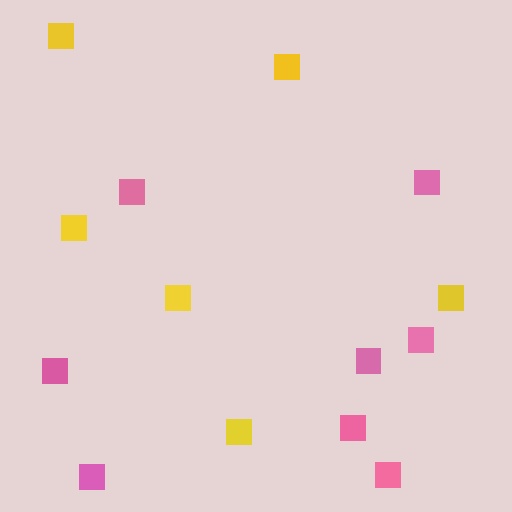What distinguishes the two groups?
There are 2 groups: one group of yellow squares (6) and one group of pink squares (8).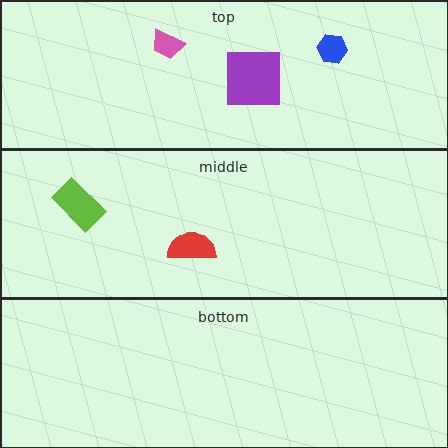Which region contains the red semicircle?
The middle region.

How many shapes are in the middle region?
2.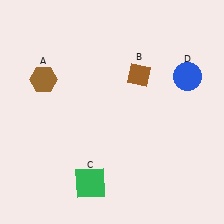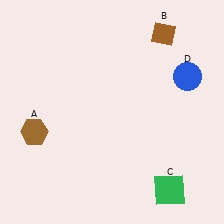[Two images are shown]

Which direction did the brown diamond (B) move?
The brown diamond (B) moved up.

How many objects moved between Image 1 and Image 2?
3 objects moved between the two images.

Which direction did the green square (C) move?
The green square (C) moved right.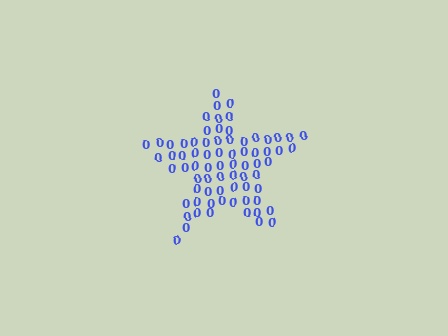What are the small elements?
The small elements are digit 0's.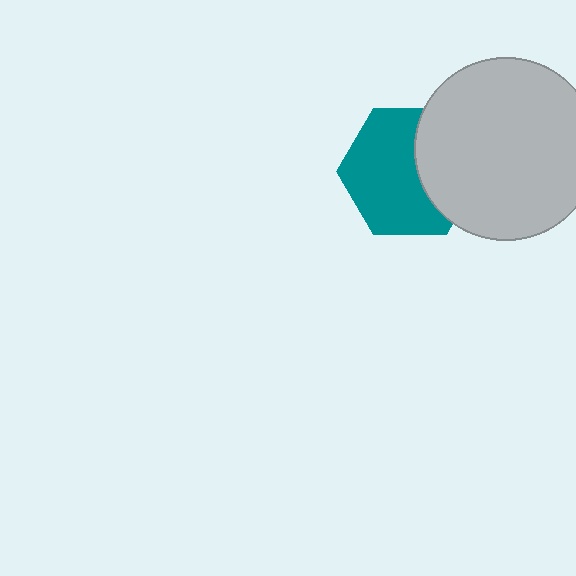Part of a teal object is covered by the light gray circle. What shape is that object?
It is a hexagon.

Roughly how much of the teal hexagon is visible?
About half of it is visible (roughly 64%).